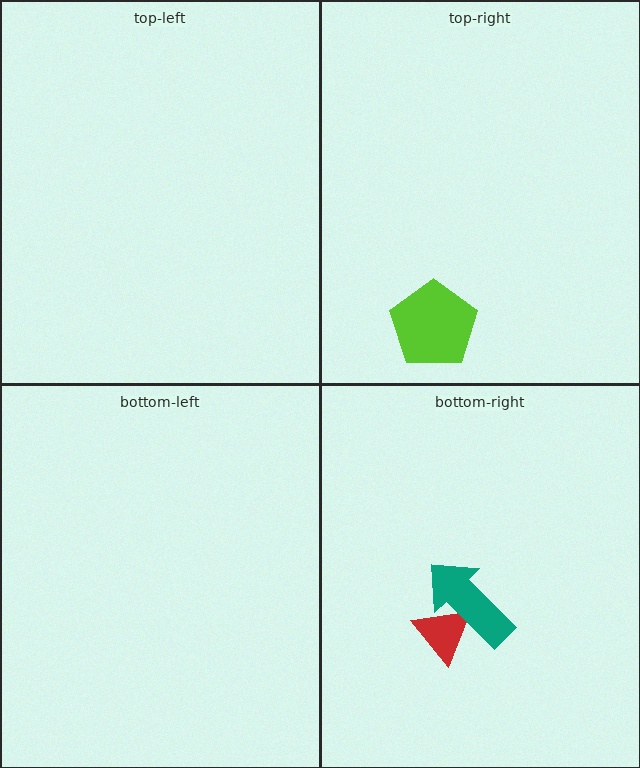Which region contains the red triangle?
The bottom-right region.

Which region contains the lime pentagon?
The top-right region.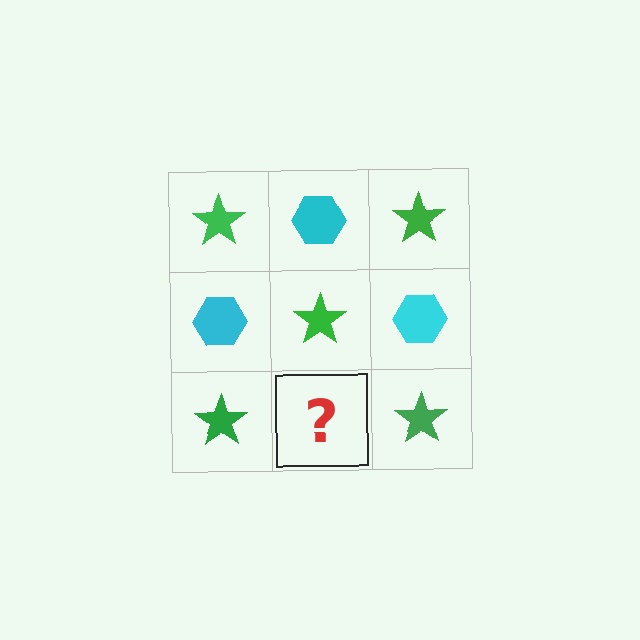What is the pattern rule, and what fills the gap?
The rule is that it alternates green star and cyan hexagon in a checkerboard pattern. The gap should be filled with a cyan hexagon.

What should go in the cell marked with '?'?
The missing cell should contain a cyan hexagon.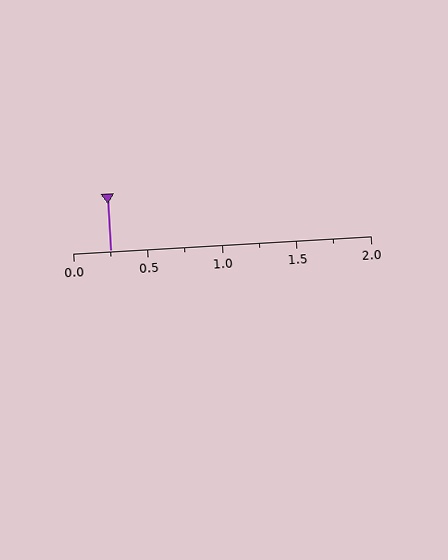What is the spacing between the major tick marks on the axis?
The major ticks are spaced 0.5 apart.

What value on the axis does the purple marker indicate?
The marker indicates approximately 0.25.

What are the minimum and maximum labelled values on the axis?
The axis runs from 0.0 to 2.0.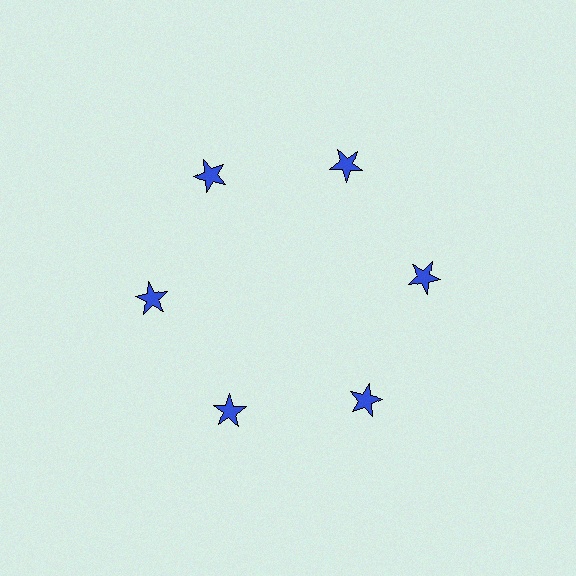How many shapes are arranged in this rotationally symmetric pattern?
There are 6 shapes, arranged in 6 groups of 1.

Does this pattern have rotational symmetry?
Yes, this pattern has 6-fold rotational symmetry. It looks the same after rotating 60 degrees around the center.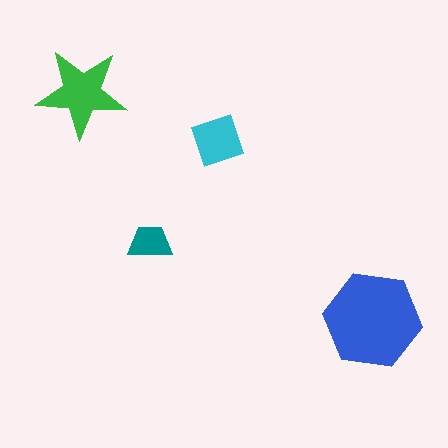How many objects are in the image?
There are 4 objects in the image.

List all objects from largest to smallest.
The blue hexagon, the green star, the cyan diamond, the teal trapezoid.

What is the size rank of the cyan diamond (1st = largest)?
3rd.